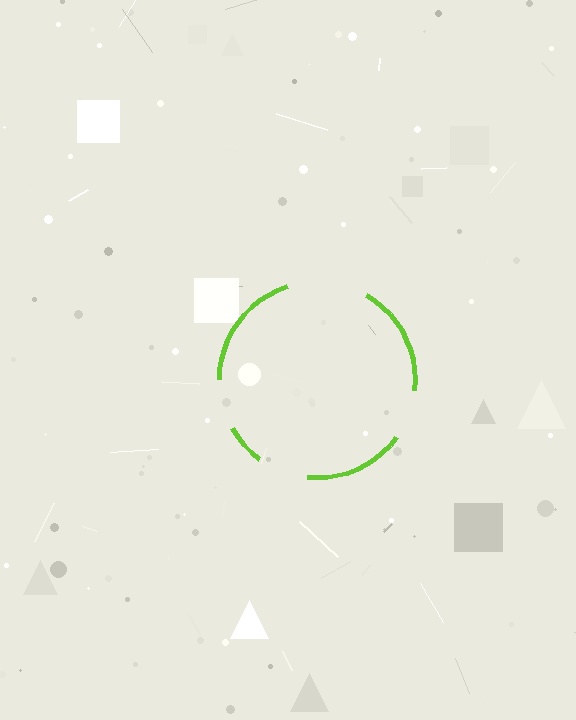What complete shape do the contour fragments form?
The contour fragments form a circle.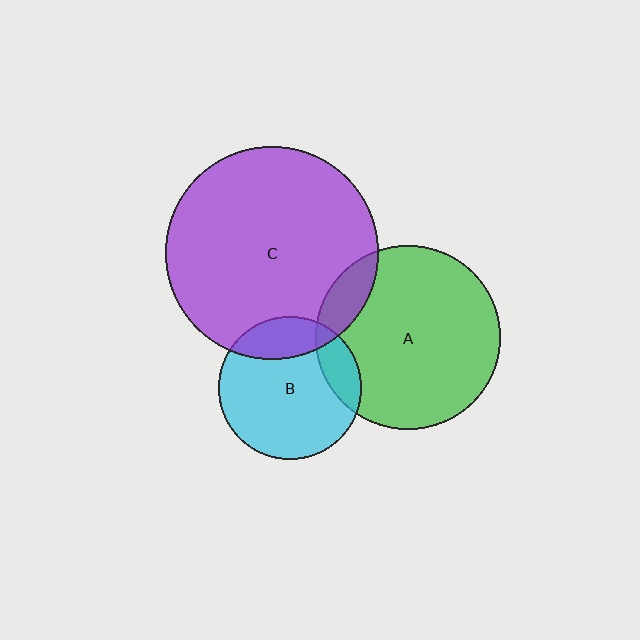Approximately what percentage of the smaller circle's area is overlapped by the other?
Approximately 20%.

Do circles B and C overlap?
Yes.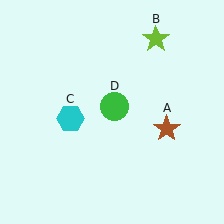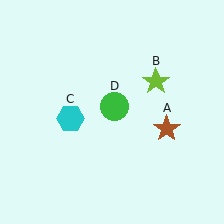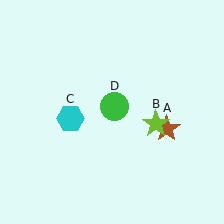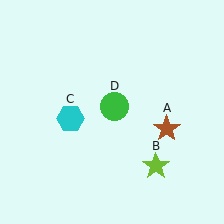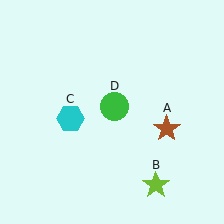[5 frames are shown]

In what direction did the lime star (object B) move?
The lime star (object B) moved down.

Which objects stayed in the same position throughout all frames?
Brown star (object A) and cyan hexagon (object C) and green circle (object D) remained stationary.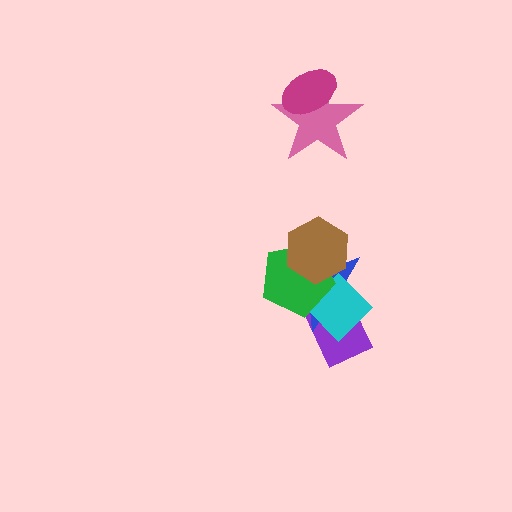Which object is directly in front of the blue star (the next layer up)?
The cyan diamond is directly in front of the blue star.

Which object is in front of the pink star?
The magenta ellipse is in front of the pink star.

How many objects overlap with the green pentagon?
4 objects overlap with the green pentagon.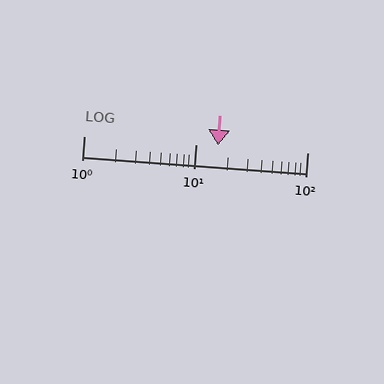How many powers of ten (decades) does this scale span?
The scale spans 2 decades, from 1 to 100.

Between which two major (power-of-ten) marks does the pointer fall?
The pointer is between 10 and 100.